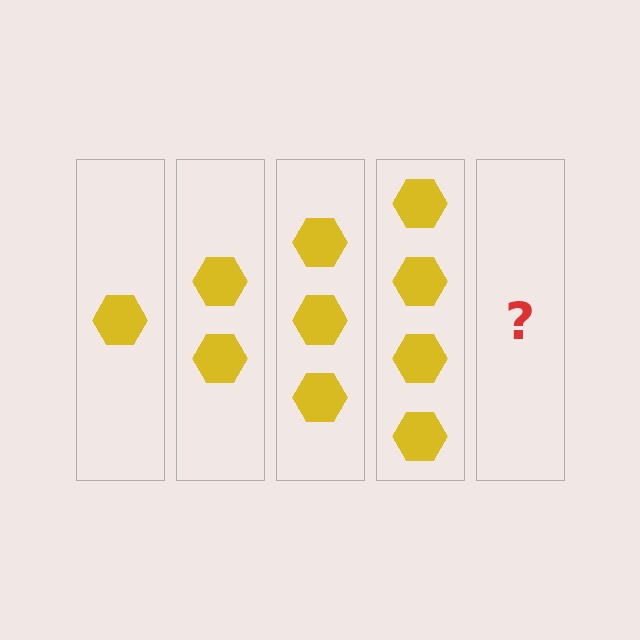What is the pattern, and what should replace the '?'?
The pattern is that each step adds one more hexagon. The '?' should be 5 hexagons.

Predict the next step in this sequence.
The next step is 5 hexagons.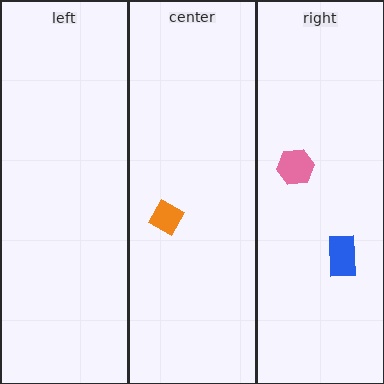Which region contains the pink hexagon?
The right region.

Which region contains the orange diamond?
The center region.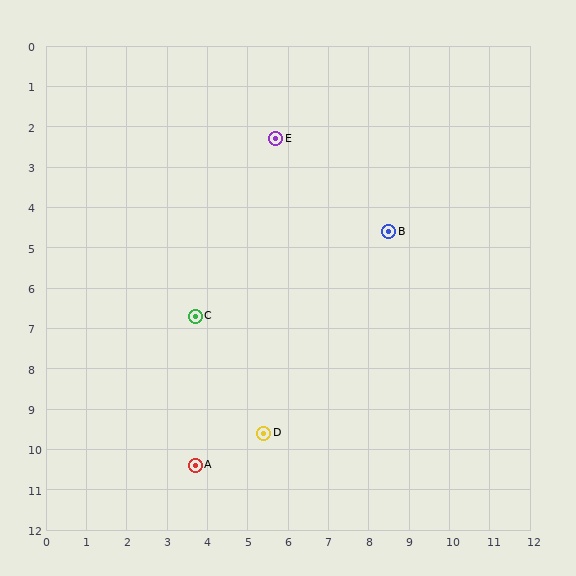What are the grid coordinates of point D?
Point D is at approximately (5.4, 9.6).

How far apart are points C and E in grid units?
Points C and E are about 4.8 grid units apart.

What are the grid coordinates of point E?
Point E is at approximately (5.7, 2.3).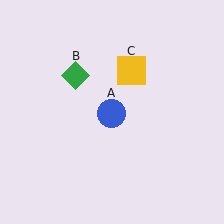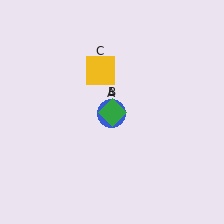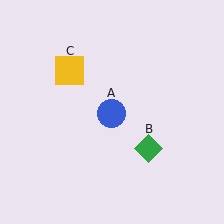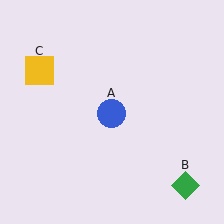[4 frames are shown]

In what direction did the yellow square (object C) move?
The yellow square (object C) moved left.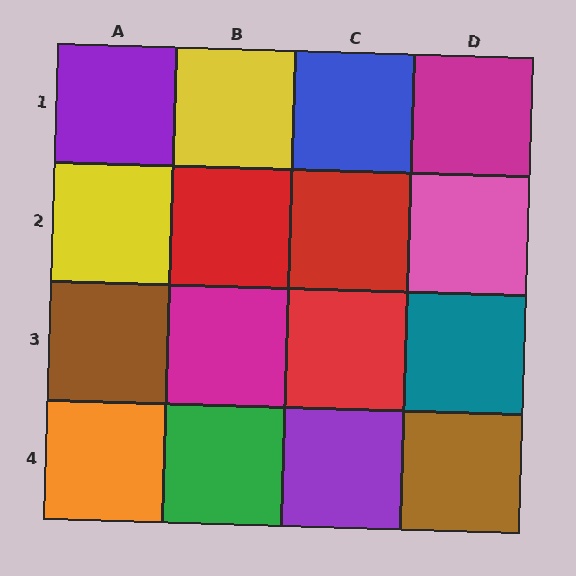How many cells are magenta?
2 cells are magenta.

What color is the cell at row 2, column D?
Pink.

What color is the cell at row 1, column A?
Purple.